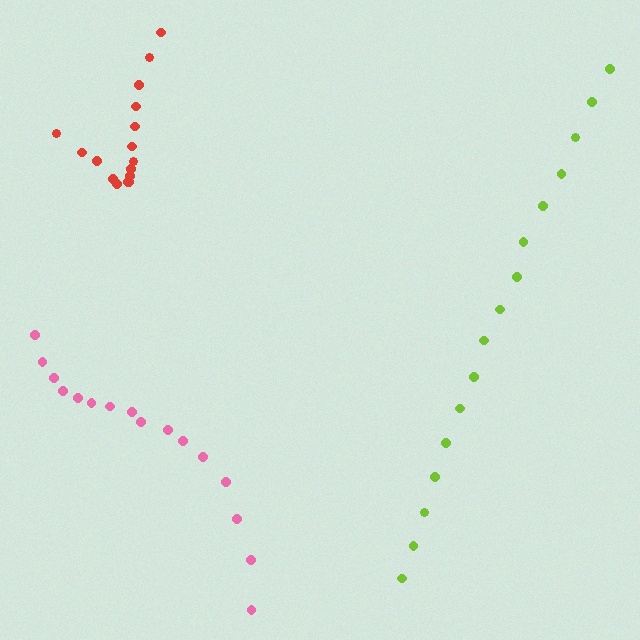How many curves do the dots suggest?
There are 3 distinct paths.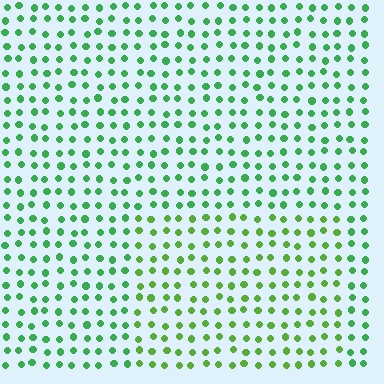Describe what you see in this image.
The image is filled with small green elements in a uniform arrangement. A rectangle-shaped region is visible where the elements are tinted to a slightly different hue, forming a subtle color boundary.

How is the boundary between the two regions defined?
The boundary is defined purely by a slight shift in hue (about 29 degrees). Spacing, size, and orientation are identical on both sides.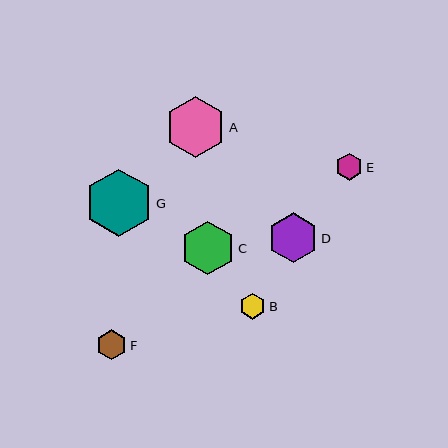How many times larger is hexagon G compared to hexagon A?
Hexagon G is approximately 1.1 times the size of hexagon A.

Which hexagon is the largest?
Hexagon G is the largest with a size of approximately 68 pixels.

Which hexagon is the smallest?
Hexagon B is the smallest with a size of approximately 26 pixels.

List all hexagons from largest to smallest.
From largest to smallest: G, A, C, D, F, E, B.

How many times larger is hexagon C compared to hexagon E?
Hexagon C is approximately 2.0 times the size of hexagon E.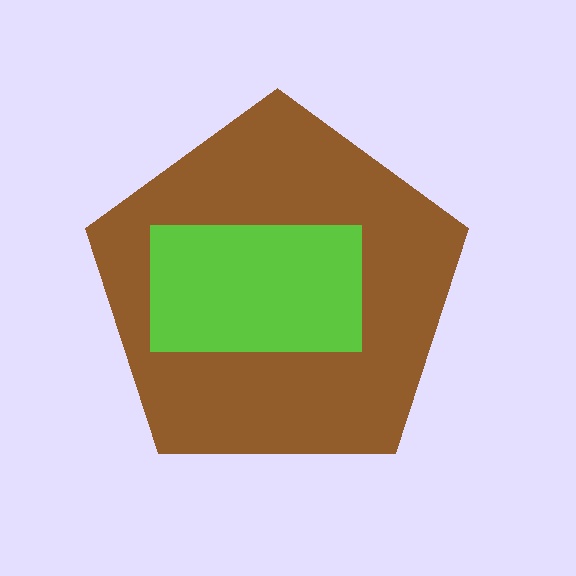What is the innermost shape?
The lime rectangle.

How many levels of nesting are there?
2.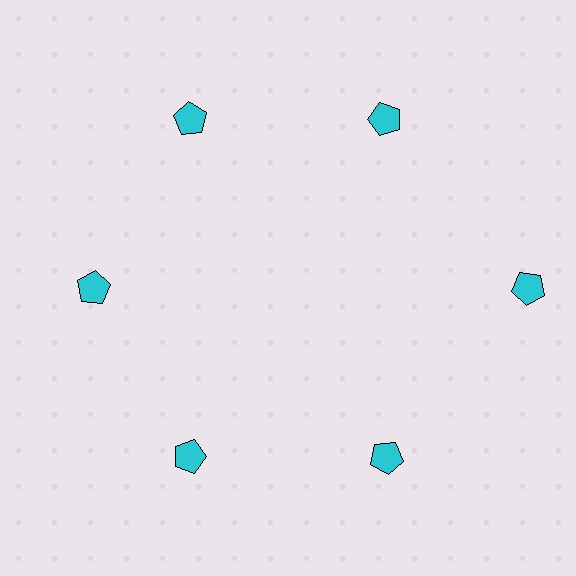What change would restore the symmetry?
The symmetry would be restored by moving it inward, back onto the ring so that all 6 pentagons sit at equal angles and equal distance from the center.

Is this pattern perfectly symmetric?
No. The 6 cyan pentagons are arranged in a ring, but one element near the 3 o'clock position is pushed outward from the center, breaking the 6-fold rotational symmetry.